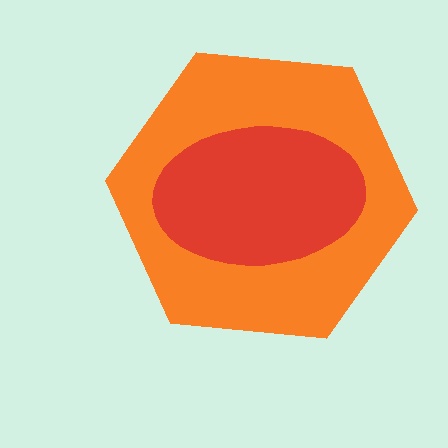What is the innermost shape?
The red ellipse.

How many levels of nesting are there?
2.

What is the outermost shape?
The orange hexagon.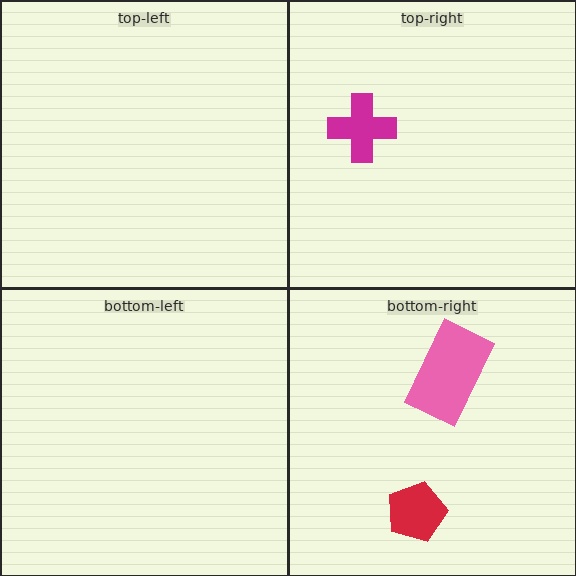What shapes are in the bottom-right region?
The red pentagon, the pink rectangle.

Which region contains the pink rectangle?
The bottom-right region.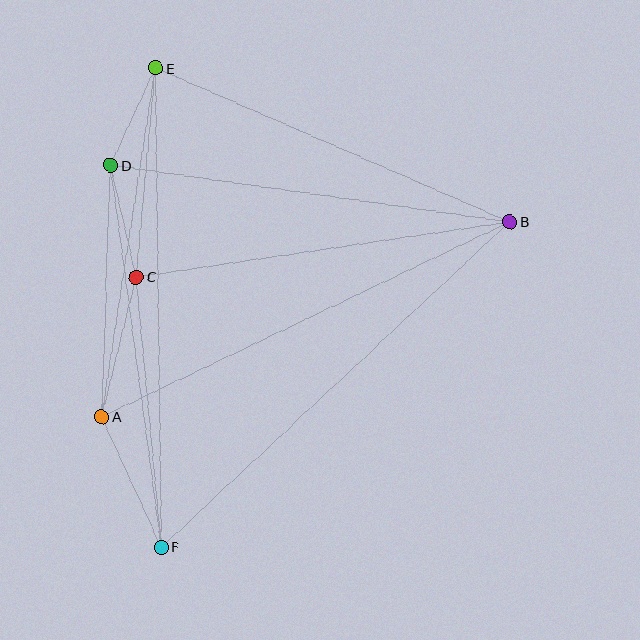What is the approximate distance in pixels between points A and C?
The distance between A and C is approximately 144 pixels.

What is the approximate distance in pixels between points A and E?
The distance between A and E is approximately 353 pixels.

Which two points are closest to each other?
Points D and E are closest to each other.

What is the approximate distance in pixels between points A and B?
The distance between A and B is approximately 452 pixels.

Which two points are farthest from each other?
Points E and F are farthest from each other.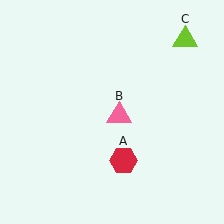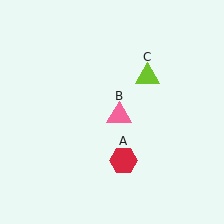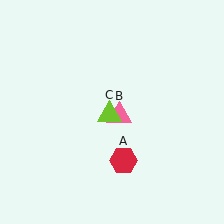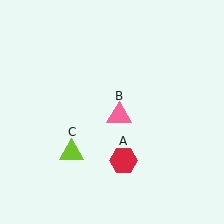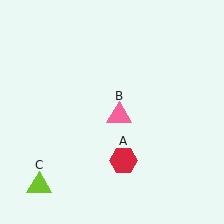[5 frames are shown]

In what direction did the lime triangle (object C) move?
The lime triangle (object C) moved down and to the left.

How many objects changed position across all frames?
1 object changed position: lime triangle (object C).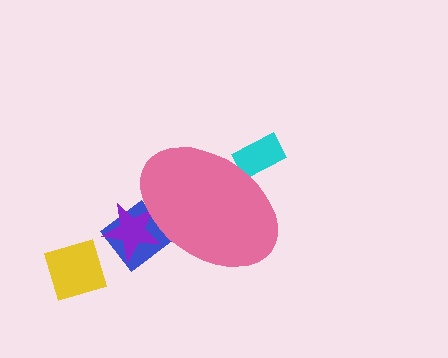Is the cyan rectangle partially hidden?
Yes, the cyan rectangle is partially hidden behind the pink ellipse.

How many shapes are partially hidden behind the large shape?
3 shapes are partially hidden.